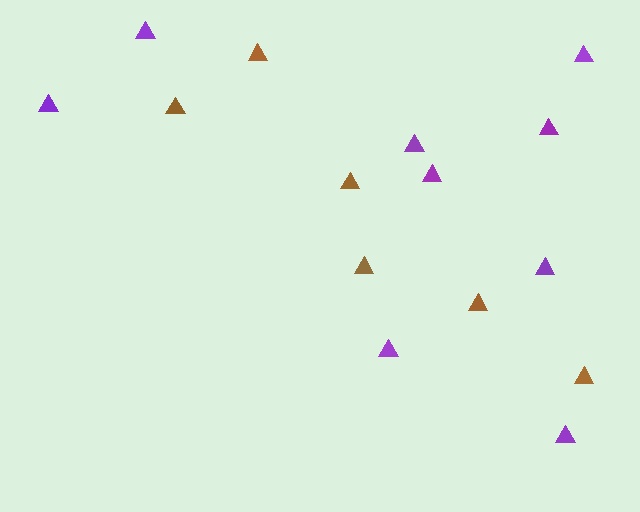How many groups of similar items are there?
There are 2 groups: one group of brown triangles (6) and one group of purple triangles (9).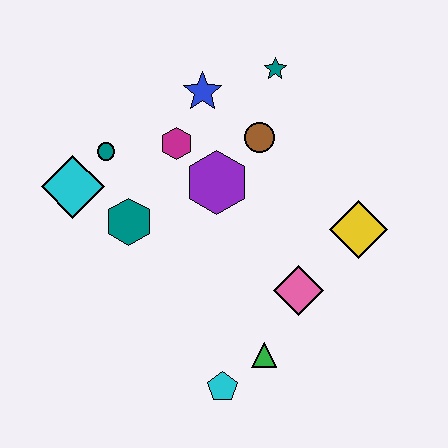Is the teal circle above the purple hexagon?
Yes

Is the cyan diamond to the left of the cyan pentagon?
Yes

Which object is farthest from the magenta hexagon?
The cyan pentagon is farthest from the magenta hexagon.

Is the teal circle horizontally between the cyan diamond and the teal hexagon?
Yes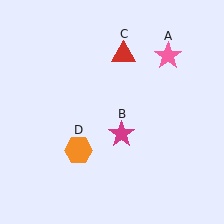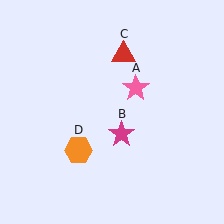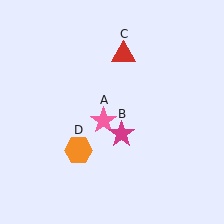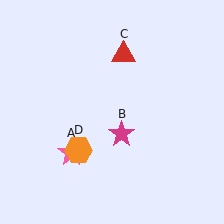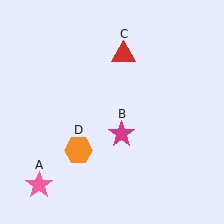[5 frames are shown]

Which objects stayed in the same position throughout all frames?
Magenta star (object B) and red triangle (object C) and orange hexagon (object D) remained stationary.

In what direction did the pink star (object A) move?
The pink star (object A) moved down and to the left.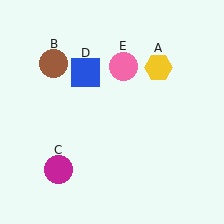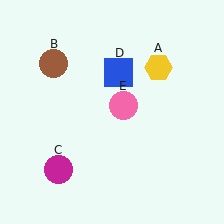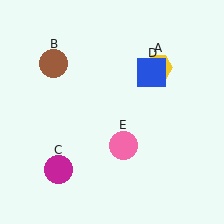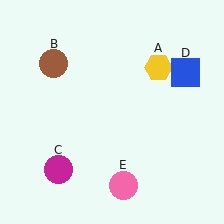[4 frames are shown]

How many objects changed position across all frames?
2 objects changed position: blue square (object D), pink circle (object E).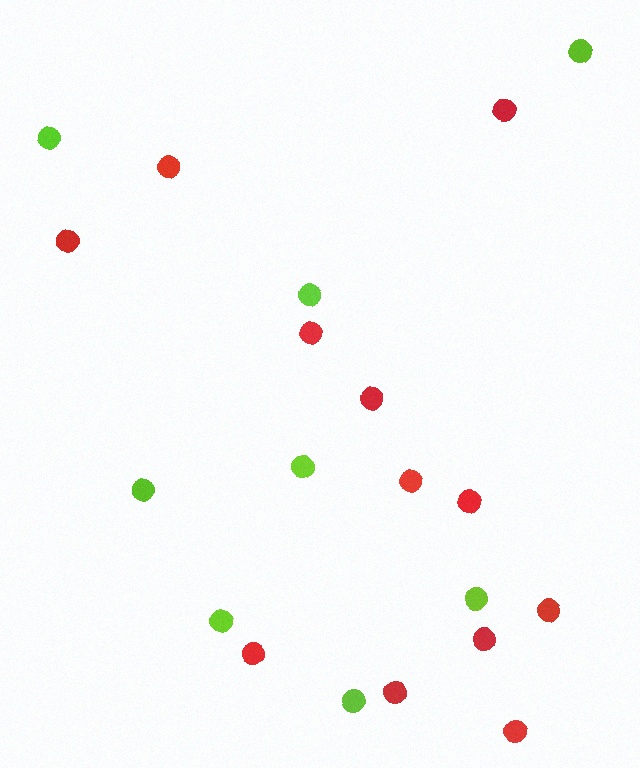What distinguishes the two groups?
There are 2 groups: one group of red circles (12) and one group of lime circles (8).